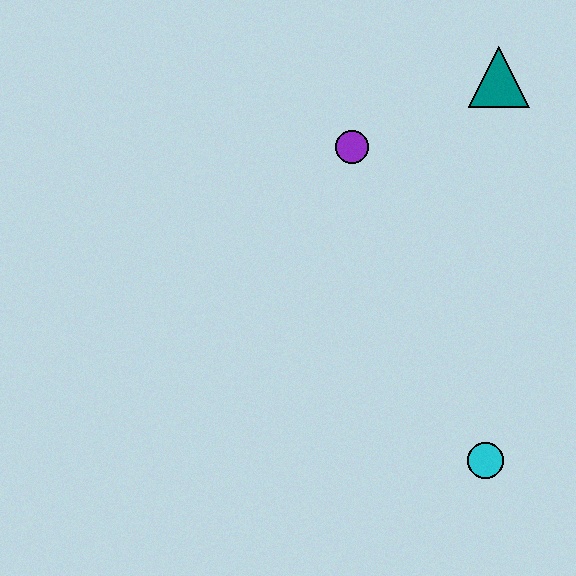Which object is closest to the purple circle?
The teal triangle is closest to the purple circle.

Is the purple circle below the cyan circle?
No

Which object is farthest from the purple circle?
The cyan circle is farthest from the purple circle.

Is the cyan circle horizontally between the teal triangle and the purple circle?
Yes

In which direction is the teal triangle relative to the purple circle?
The teal triangle is to the right of the purple circle.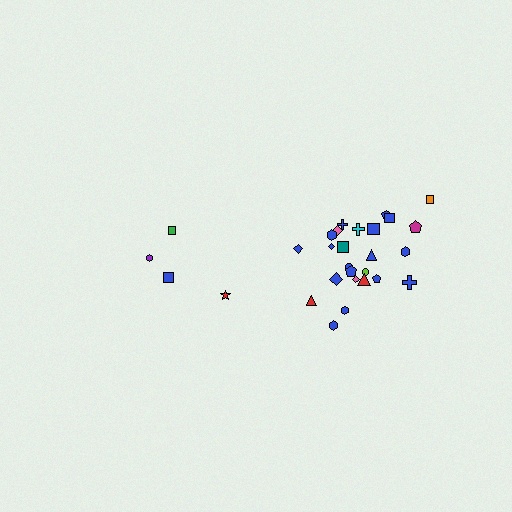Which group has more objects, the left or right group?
The right group.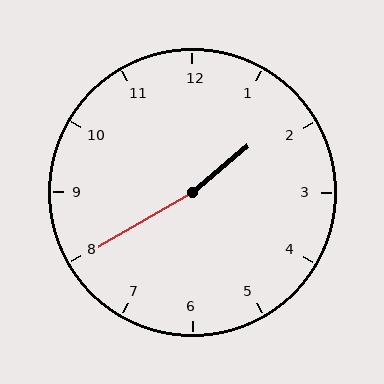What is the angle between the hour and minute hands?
Approximately 170 degrees.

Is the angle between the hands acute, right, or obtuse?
It is obtuse.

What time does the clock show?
1:40.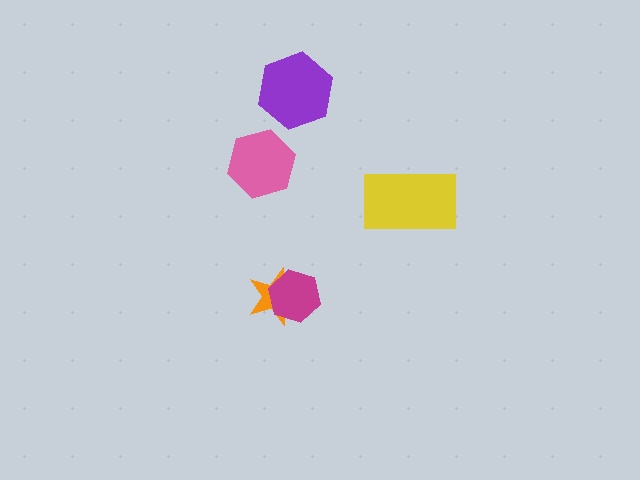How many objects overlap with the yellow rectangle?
0 objects overlap with the yellow rectangle.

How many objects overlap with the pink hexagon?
0 objects overlap with the pink hexagon.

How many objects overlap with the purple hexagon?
0 objects overlap with the purple hexagon.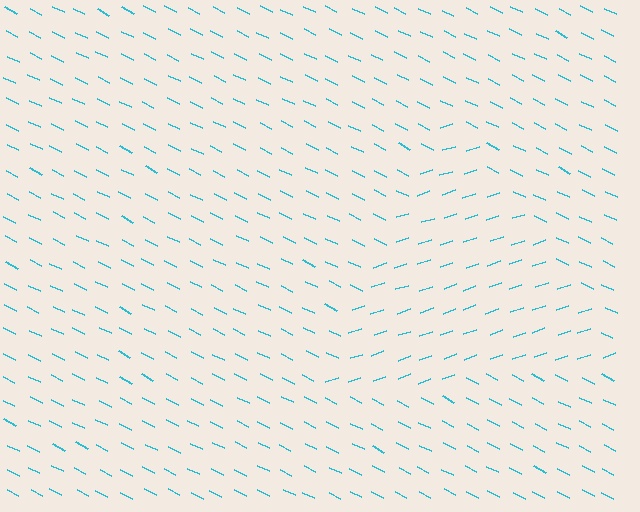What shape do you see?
I see a triangle.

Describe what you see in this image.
The image is filled with small cyan line segments. A triangle region in the image has lines oriented differently from the surrounding lines, creating a visible texture boundary.